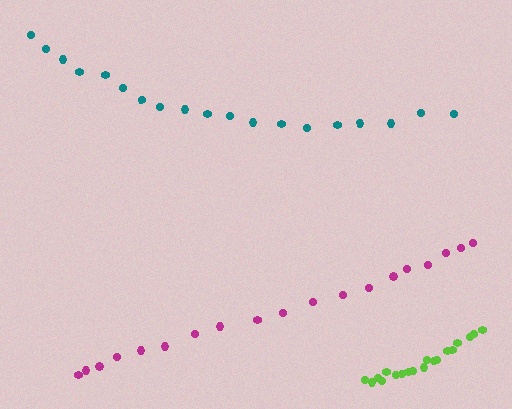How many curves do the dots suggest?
There are 3 distinct paths.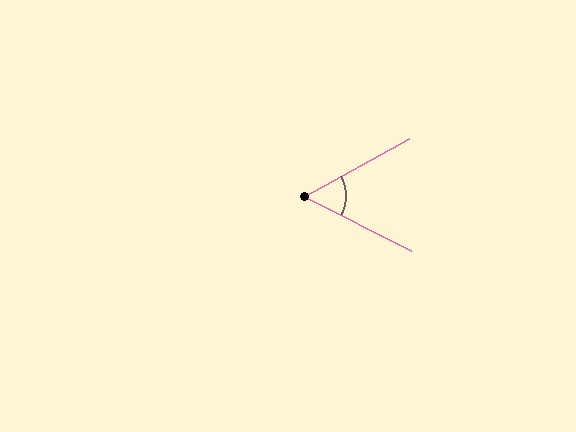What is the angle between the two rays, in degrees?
Approximately 56 degrees.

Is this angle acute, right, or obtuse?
It is acute.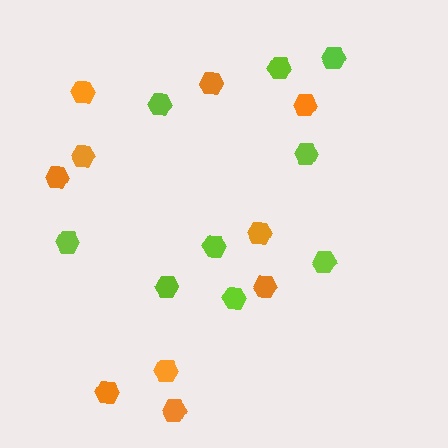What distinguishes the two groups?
There are 2 groups: one group of orange hexagons (10) and one group of lime hexagons (9).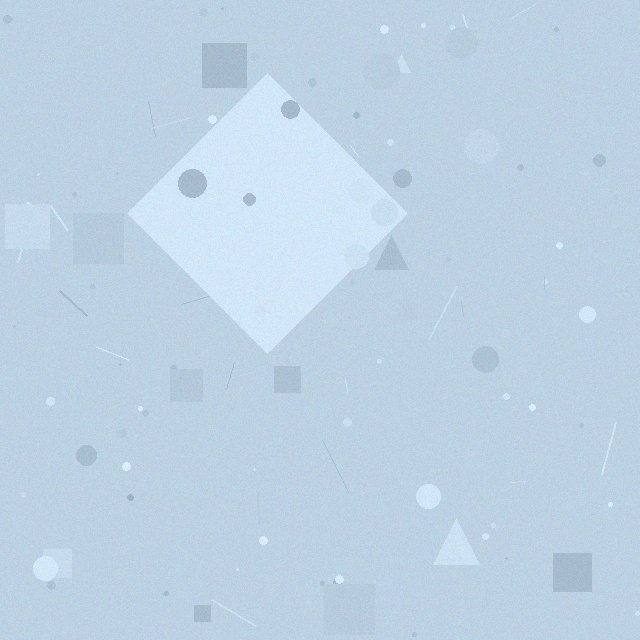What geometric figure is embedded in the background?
A diamond is embedded in the background.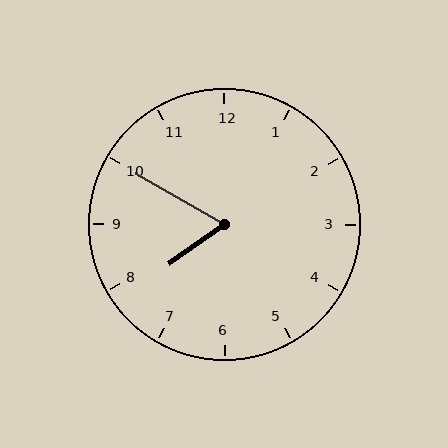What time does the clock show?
7:50.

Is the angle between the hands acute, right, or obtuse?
It is acute.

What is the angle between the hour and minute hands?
Approximately 65 degrees.